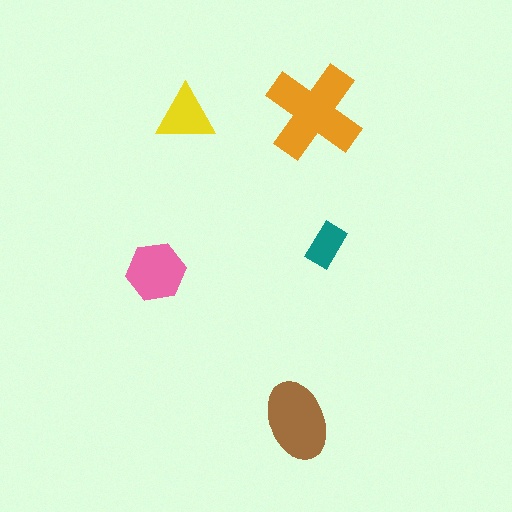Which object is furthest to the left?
The pink hexagon is leftmost.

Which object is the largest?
The orange cross.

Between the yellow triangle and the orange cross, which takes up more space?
The orange cross.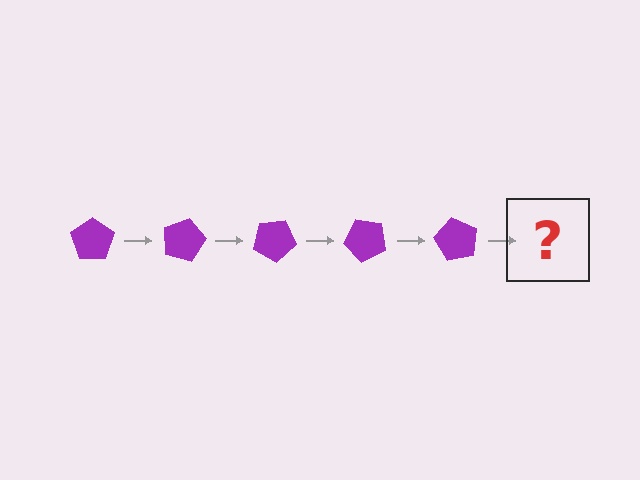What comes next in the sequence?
The next element should be a purple pentagon rotated 75 degrees.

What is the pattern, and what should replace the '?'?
The pattern is that the pentagon rotates 15 degrees each step. The '?' should be a purple pentagon rotated 75 degrees.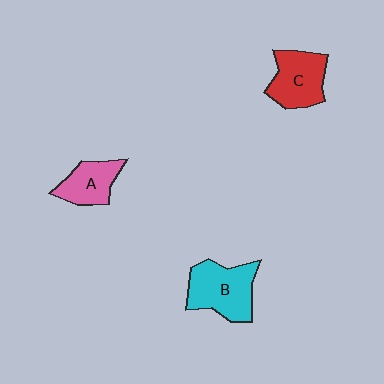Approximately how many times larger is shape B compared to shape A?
Approximately 1.5 times.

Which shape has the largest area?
Shape B (cyan).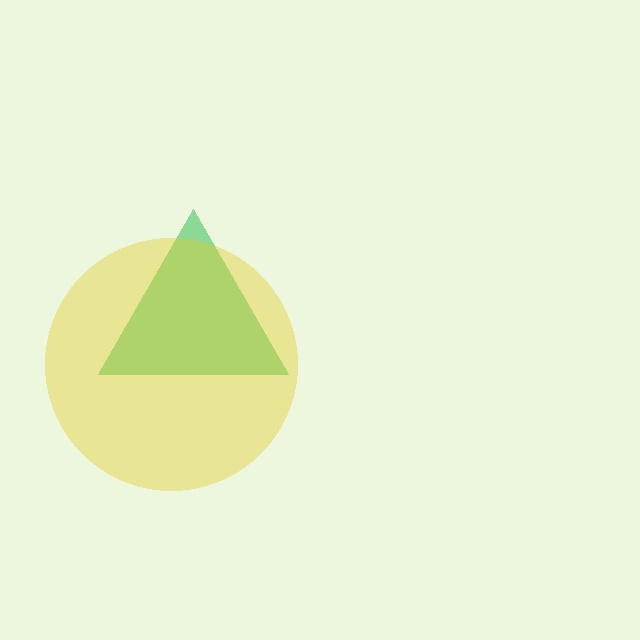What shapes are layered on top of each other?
The layered shapes are: a green triangle, a yellow circle.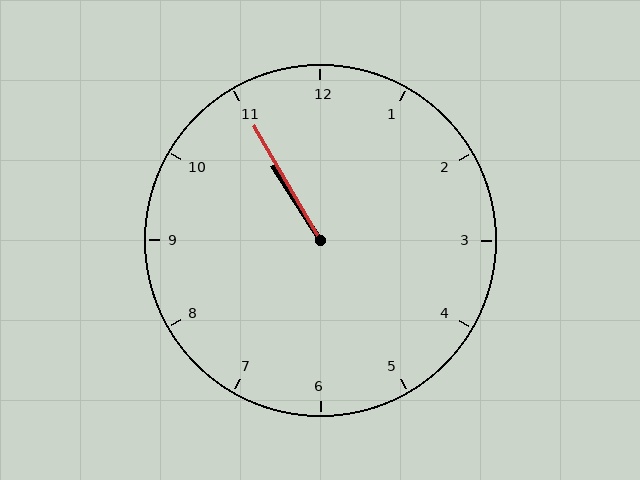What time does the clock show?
10:55.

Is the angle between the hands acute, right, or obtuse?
It is acute.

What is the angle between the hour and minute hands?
Approximately 2 degrees.